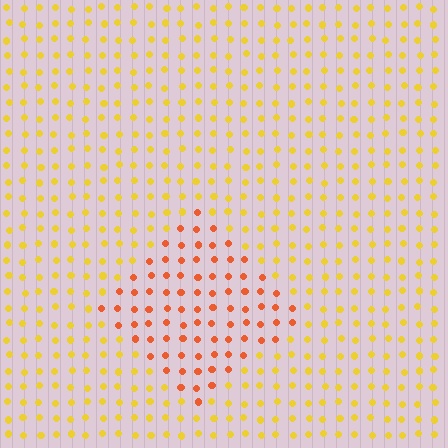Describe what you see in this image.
The image is filled with small yellow elements in a uniform arrangement. A diamond-shaped region is visible where the elements are tinted to a slightly different hue, forming a subtle color boundary.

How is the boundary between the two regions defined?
The boundary is defined purely by a slight shift in hue (about 37 degrees). Spacing, size, and orientation are identical on both sides.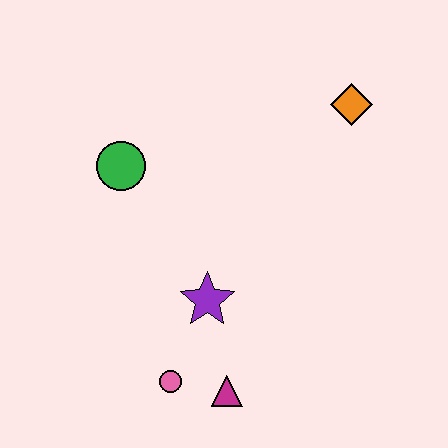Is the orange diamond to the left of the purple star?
No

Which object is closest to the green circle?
The purple star is closest to the green circle.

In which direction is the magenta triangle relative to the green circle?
The magenta triangle is below the green circle.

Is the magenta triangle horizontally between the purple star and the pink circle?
No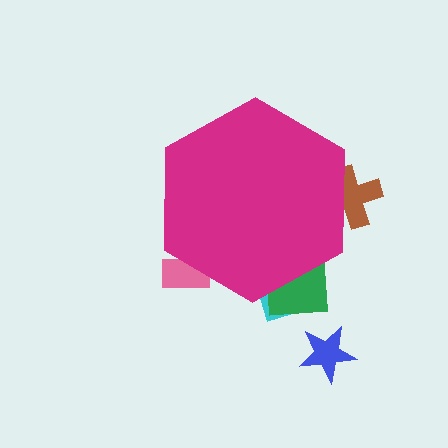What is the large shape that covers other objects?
A magenta hexagon.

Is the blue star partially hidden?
No, the blue star is fully visible.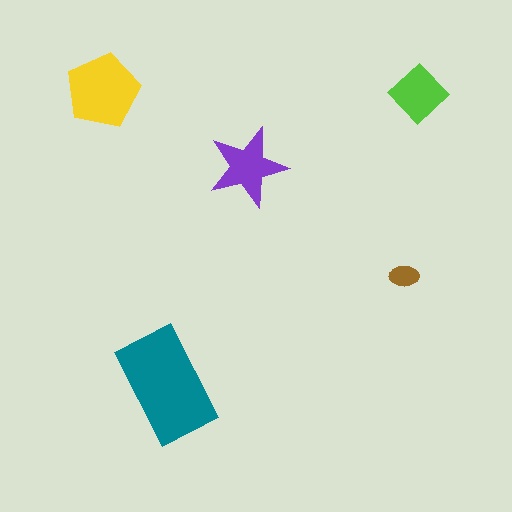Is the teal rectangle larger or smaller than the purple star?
Larger.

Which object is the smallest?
The brown ellipse.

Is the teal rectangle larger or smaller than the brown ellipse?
Larger.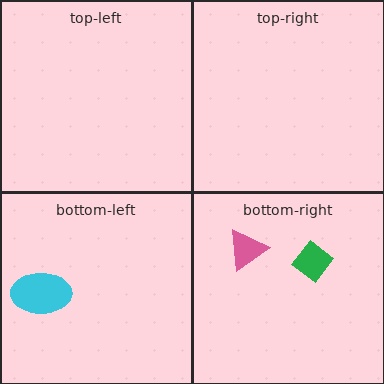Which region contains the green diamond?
The bottom-right region.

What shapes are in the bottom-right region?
The pink triangle, the green diamond.